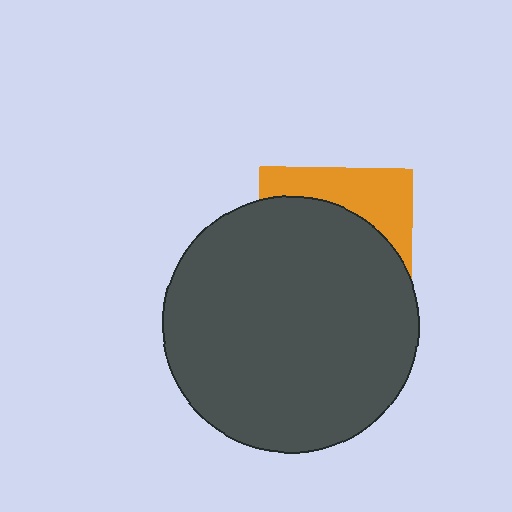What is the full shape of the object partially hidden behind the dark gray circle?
The partially hidden object is an orange square.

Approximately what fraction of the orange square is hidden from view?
Roughly 69% of the orange square is hidden behind the dark gray circle.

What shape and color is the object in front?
The object in front is a dark gray circle.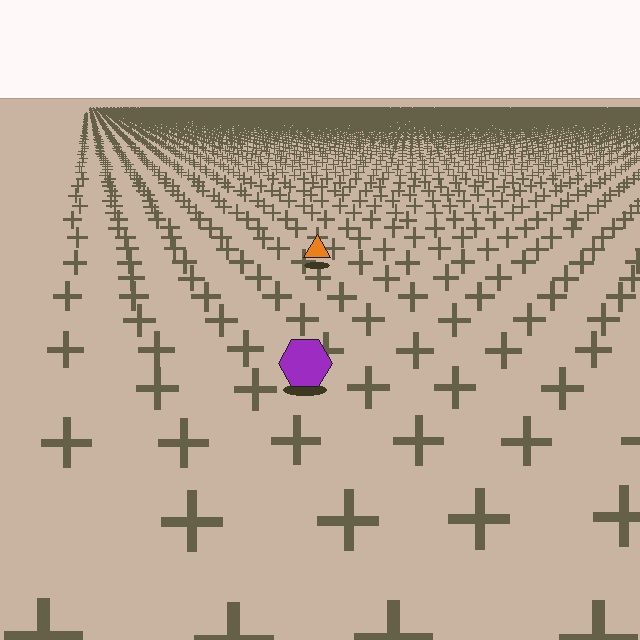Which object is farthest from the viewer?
The orange triangle is farthest from the viewer. It appears smaller and the ground texture around it is denser.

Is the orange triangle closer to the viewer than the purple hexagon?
No. The purple hexagon is closer — you can tell from the texture gradient: the ground texture is coarser near it.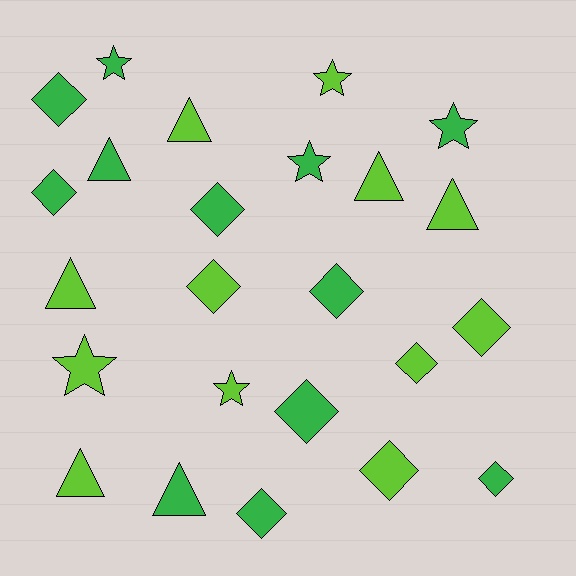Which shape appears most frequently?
Diamond, with 11 objects.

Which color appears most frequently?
Lime, with 12 objects.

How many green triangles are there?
There are 2 green triangles.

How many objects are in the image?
There are 24 objects.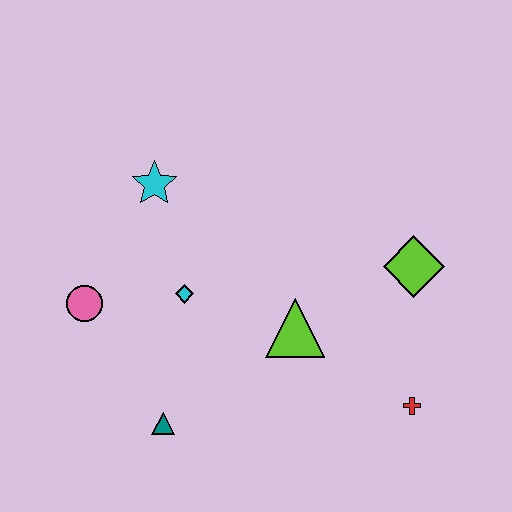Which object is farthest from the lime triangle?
The pink circle is farthest from the lime triangle.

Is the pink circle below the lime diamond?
Yes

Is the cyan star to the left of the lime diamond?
Yes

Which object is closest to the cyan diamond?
The pink circle is closest to the cyan diamond.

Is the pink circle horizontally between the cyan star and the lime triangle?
No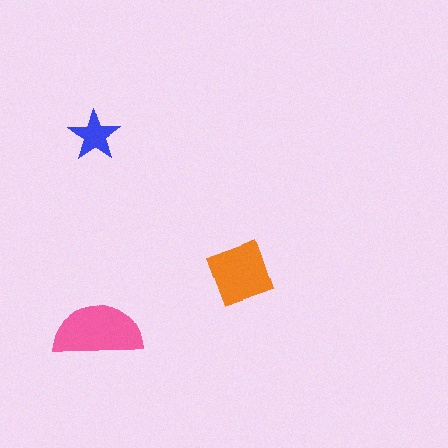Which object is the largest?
The pink semicircle.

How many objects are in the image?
There are 3 objects in the image.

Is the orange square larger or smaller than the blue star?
Larger.